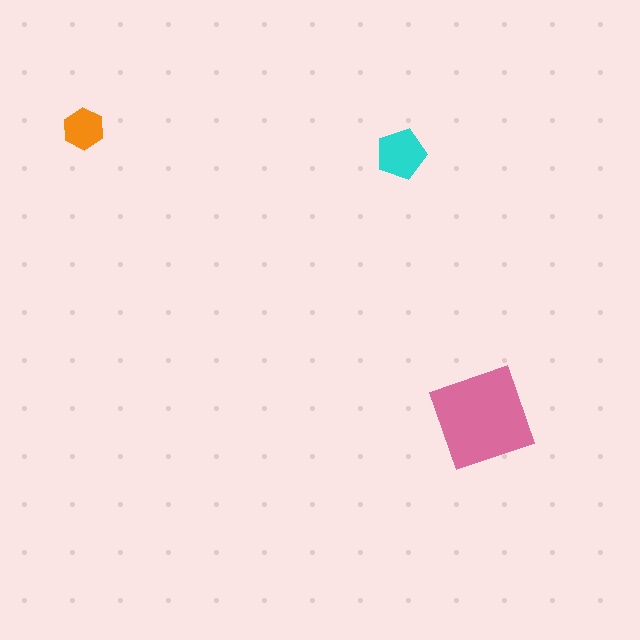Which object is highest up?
The orange hexagon is topmost.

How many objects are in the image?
There are 3 objects in the image.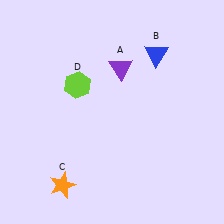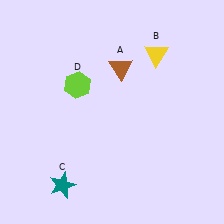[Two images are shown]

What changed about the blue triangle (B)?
In Image 1, B is blue. In Image 2, it changed to yellow.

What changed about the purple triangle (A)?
In Image 1, A is purple. In Image 2, it changed to brown.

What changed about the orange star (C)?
In Image 1, C is orange. In Image 2, it changed to teal.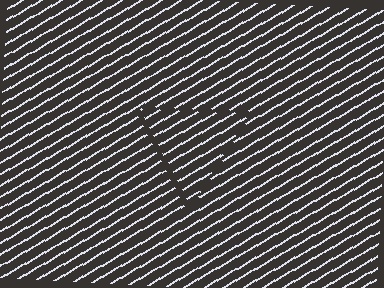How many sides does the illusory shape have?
3 sides — the line-ends trace a triangle.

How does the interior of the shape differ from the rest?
The interior of the shape contains the same grating, shifted by half a period — the contour is defined by the phase discontinuity where line-ends from the inner and outer gratings abut.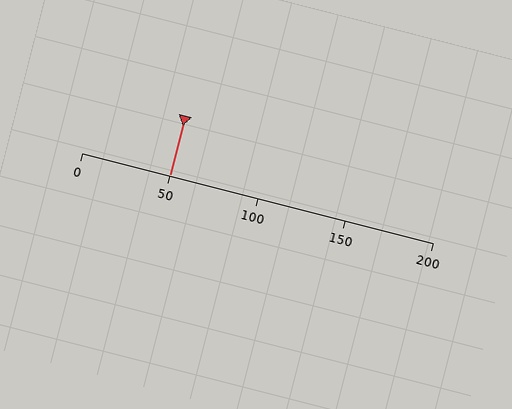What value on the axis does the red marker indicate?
The marker indicates approximately 50.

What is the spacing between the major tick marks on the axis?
The major ticks are spaced 50 apart.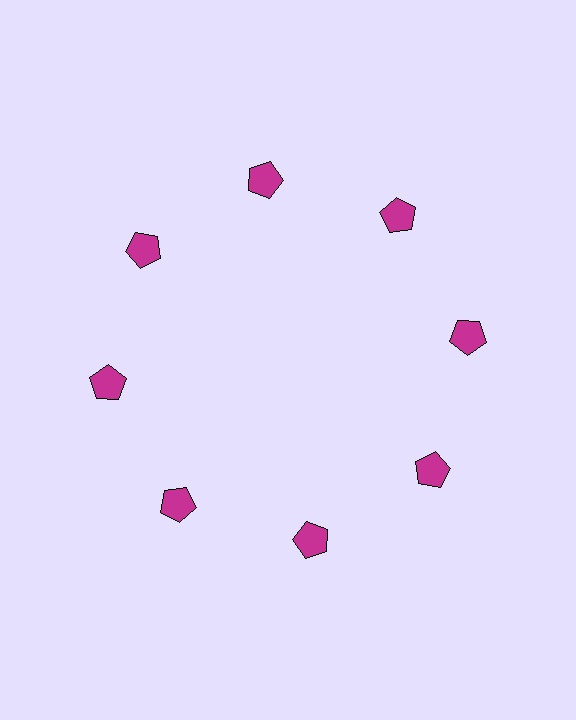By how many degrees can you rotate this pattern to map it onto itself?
The pattern maps onto itself every 45 degrees of rotation.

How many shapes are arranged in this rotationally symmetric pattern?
There are 8 shapes, arranged in 8 groups of 1.